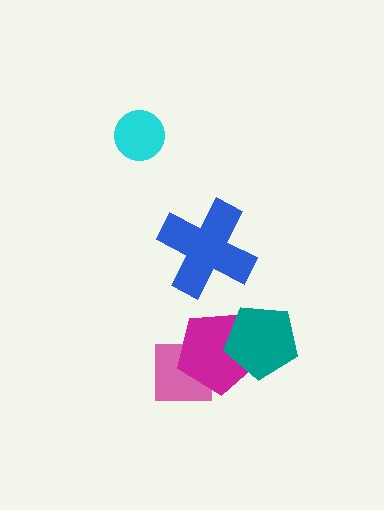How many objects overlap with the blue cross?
0 objects overlap with the blue cross.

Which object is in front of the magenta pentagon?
The teal pentagon is in front of the magenta pentagon.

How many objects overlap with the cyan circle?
0 objects overlap with the cyan circle.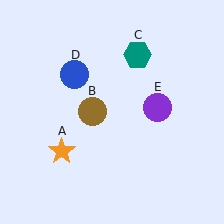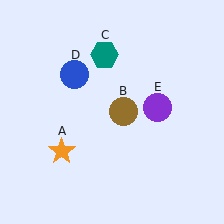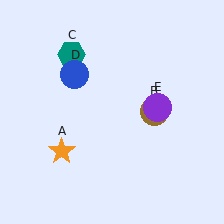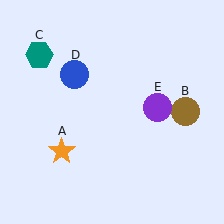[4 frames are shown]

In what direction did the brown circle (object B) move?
The brown circle (object B) moved right.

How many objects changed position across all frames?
2 objects changed position: brown circle (object B), teal hexagon (object C).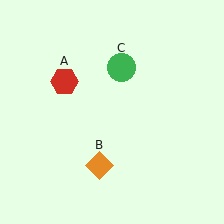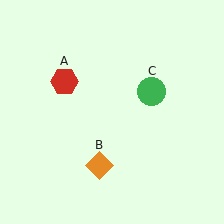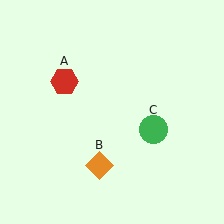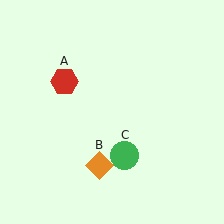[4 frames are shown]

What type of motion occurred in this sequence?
The green circle (object C) rotated clockwise around the center of the scene.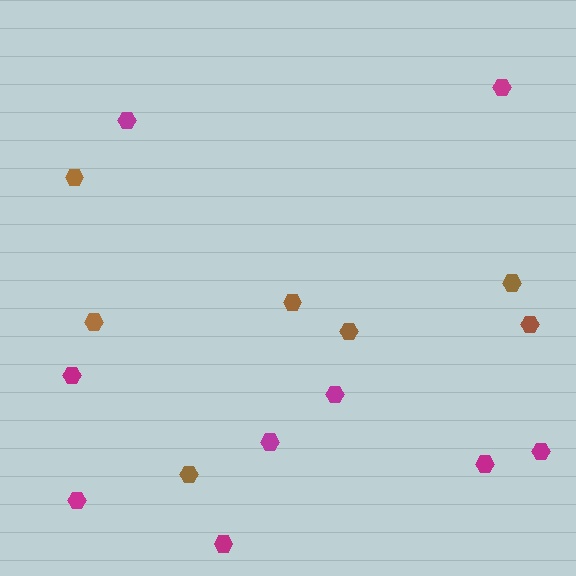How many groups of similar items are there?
There are 2 groups: one group of magenta hexagons (9) and one group of brown hexagons (7).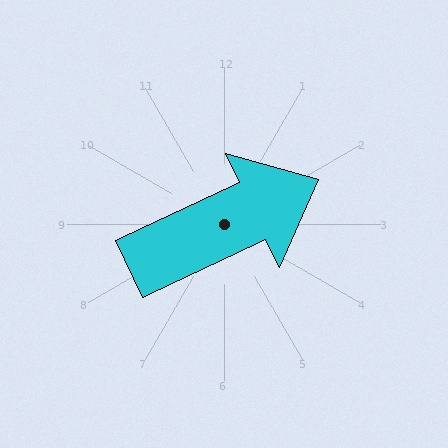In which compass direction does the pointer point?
Northeast.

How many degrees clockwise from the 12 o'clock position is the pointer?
Approximately 65 degrees.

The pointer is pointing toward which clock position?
Roughly 2 o'clock.